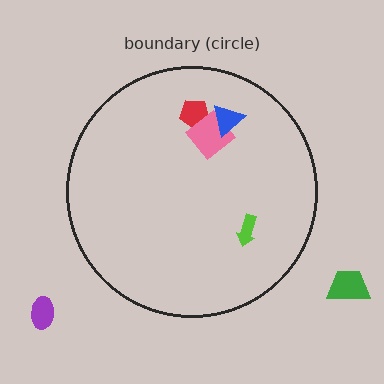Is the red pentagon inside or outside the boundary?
Inside.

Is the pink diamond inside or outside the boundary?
Inside.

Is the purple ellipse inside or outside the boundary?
Outside.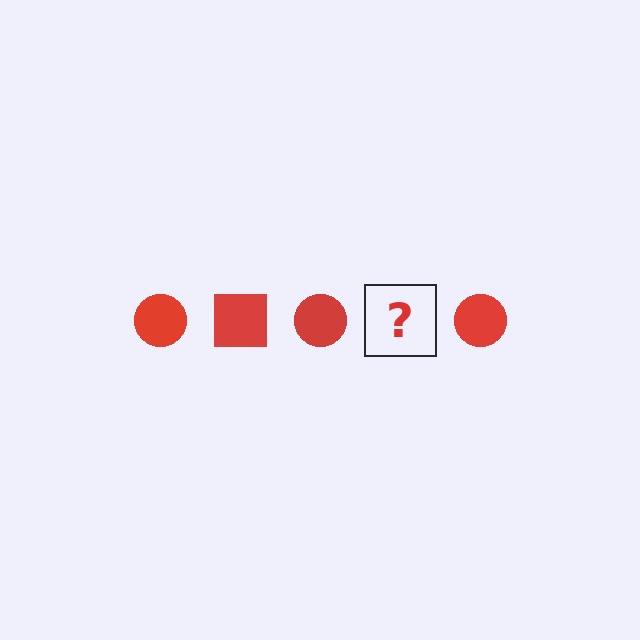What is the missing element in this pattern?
The missing element is a red square.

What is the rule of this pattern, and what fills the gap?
The rule is that the pattern cycles through circle, square shapes in red. The gap should be filled with a red square.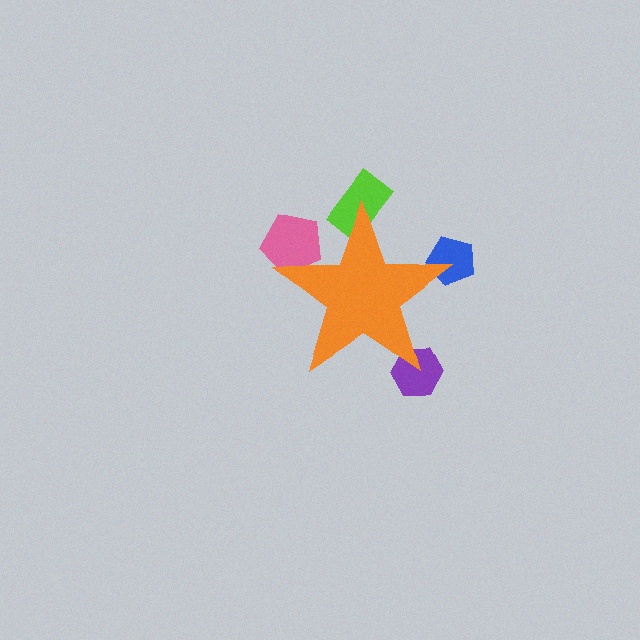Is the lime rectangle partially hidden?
Yes, the lime rectangle is partially hidden behind the orange star.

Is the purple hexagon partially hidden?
Yes, the purple hexagon is partially hidden behind the orange star.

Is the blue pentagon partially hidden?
Yes, the blue pentagon is partially hidden behind the orange star.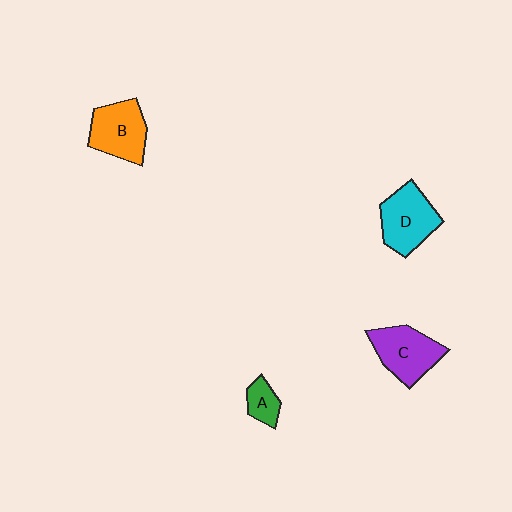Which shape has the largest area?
Shape D (cyan).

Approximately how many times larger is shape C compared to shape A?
Approximately 2.4 times.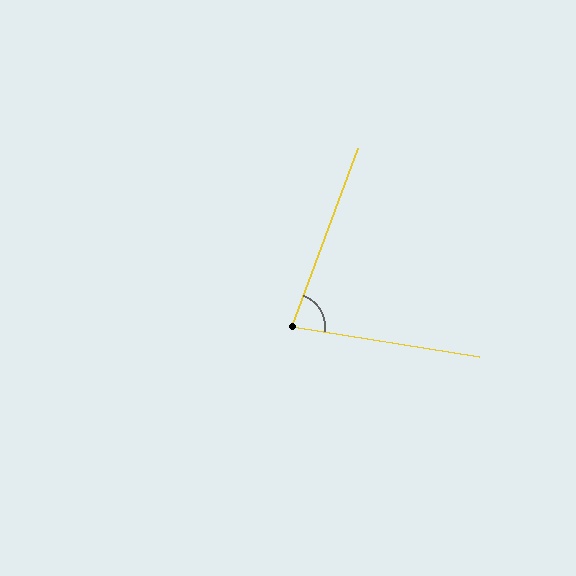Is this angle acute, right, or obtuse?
It is acute.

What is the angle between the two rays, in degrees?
Approximately 79 degrees.